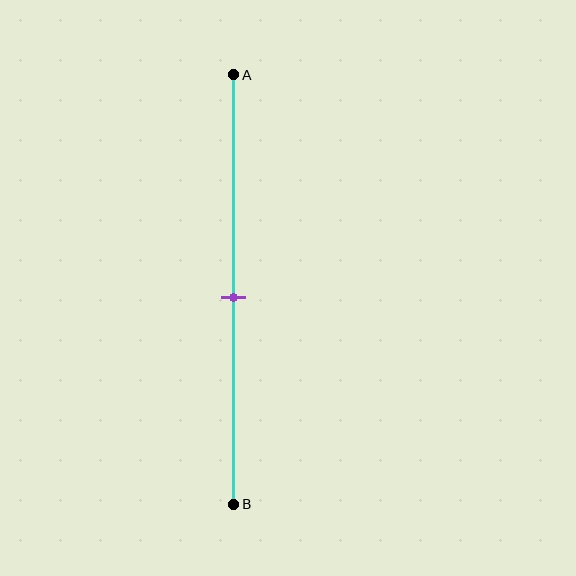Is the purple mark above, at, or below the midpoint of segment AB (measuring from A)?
The purple mark is approximately at the midpoint of segment AB.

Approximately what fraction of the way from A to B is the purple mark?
The purple mark is approximately 50% of the way from A to B.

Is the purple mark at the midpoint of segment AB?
Yes, the mark is approximately at the midpoint.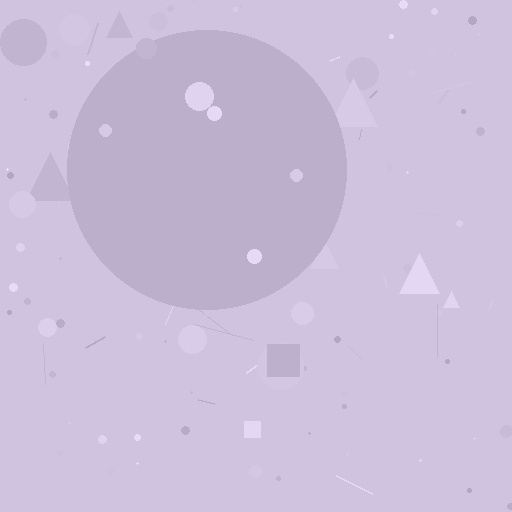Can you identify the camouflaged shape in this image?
The camouflaged shape is a circle.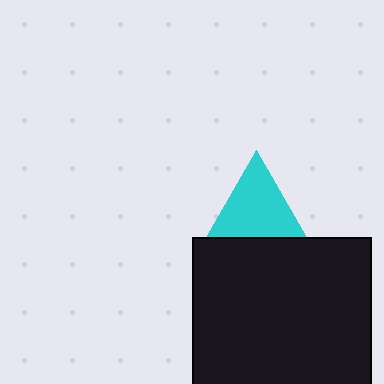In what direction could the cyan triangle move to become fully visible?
The cyan triangle could move up. That would shift it out from behind the black square entirely.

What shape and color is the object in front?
The object in front is a black square.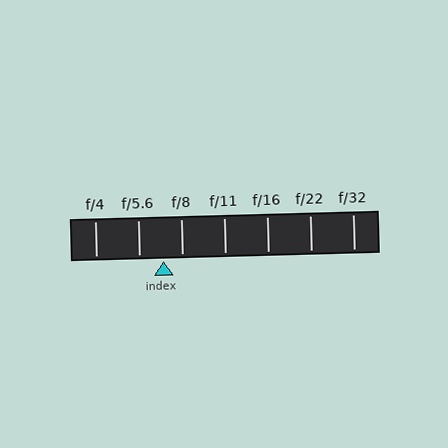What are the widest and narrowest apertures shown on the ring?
The widest aperture shown is f/4 and the narrowest is f/32.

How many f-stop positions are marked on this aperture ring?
There are 7 f-stop positions marked.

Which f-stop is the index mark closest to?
The index mark is closest to f/8.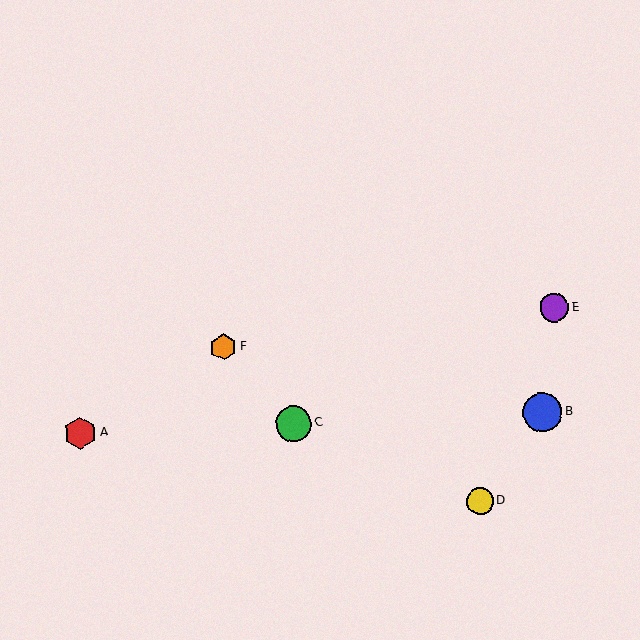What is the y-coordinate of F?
Object F is at y≈347.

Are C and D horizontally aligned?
No, C is at y≈424 and D is at y≈501.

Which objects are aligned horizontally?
Objects A, B, C are aligned horizontally.